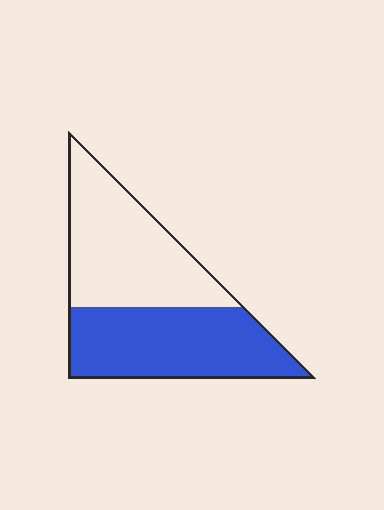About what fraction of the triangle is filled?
About one half (1/2).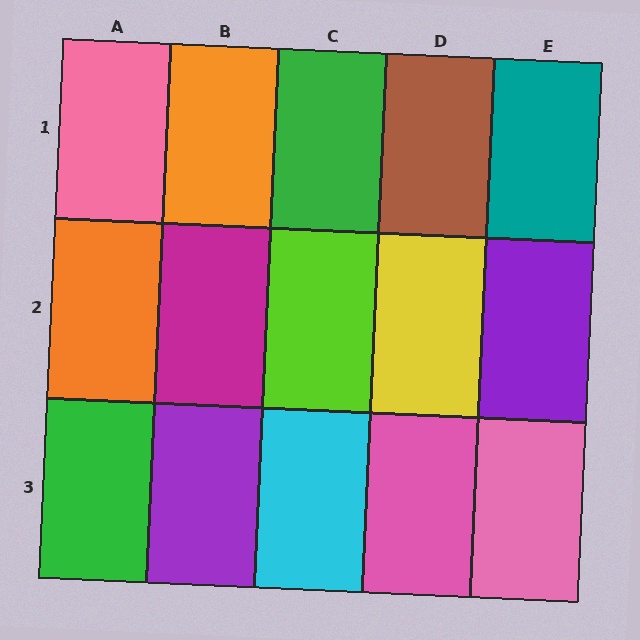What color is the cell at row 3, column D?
Pink.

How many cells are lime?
1 cell is lime.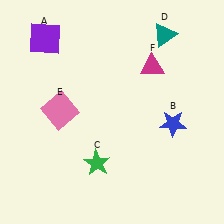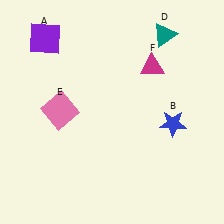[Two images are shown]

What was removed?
The green star (C) was removed in Image 2.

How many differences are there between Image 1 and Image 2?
There is 1 difference between the two images.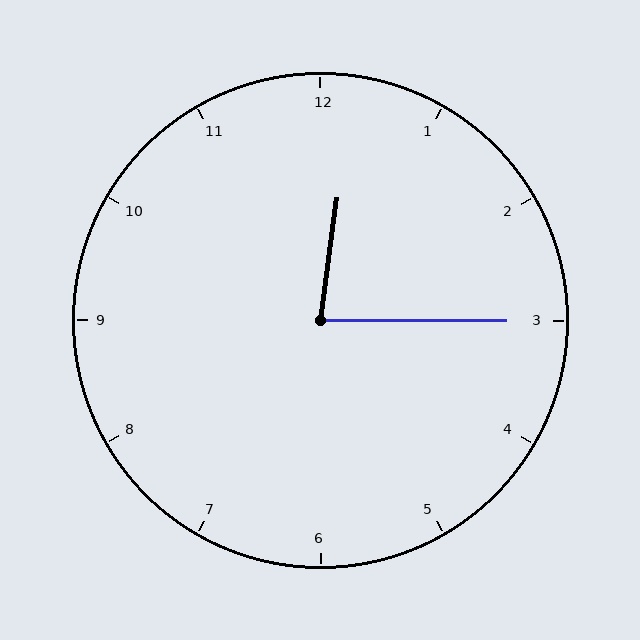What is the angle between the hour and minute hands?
Approximately 82 degrees.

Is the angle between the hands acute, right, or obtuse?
It is acute.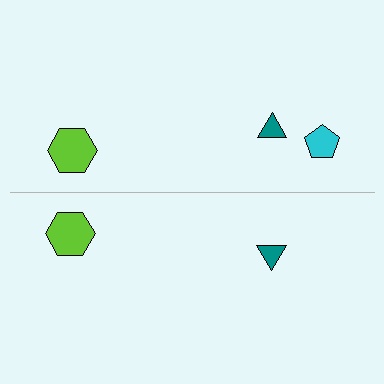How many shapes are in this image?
There are 5 shapes in this image.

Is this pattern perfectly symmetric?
No, the pattern is not perfectly symmetric. A cyan pentagon is missing from the bottom side.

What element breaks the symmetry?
A cyan pentagon is missing from the bottom side.